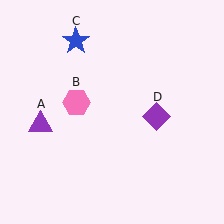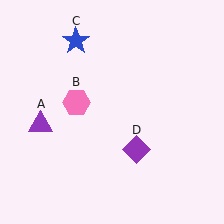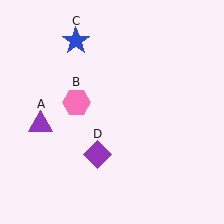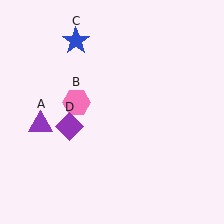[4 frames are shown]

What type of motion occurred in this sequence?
The purple diamond (object D) rotated clockwise around the center of the scene.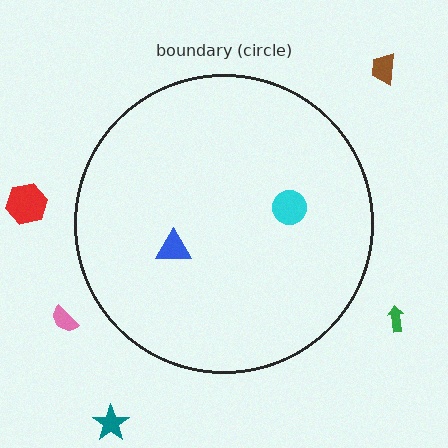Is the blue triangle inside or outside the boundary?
Inside.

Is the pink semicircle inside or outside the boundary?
Outside.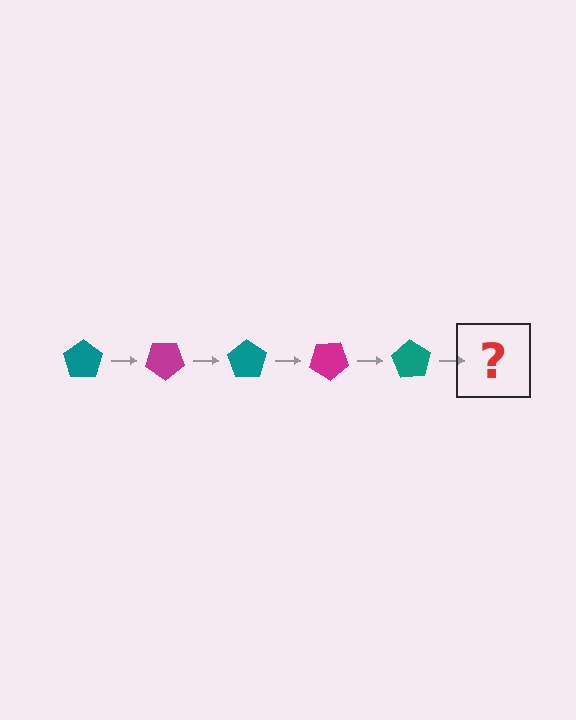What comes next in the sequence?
The next element should be a magenta pentagon, rotated 175 degrees from the start.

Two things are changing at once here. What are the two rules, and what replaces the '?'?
The two rules are that it rotates 35 degrees each step and the color cycles through teal and magenta. The '?' should be a magenta pentagon, rotated 175 degrees from the start.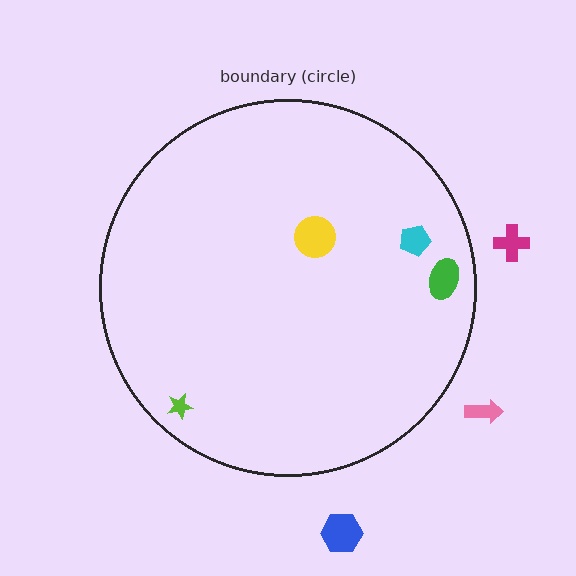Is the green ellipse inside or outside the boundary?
Inside.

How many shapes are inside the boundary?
4 inside, 3 outside.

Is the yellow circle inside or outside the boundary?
Inside.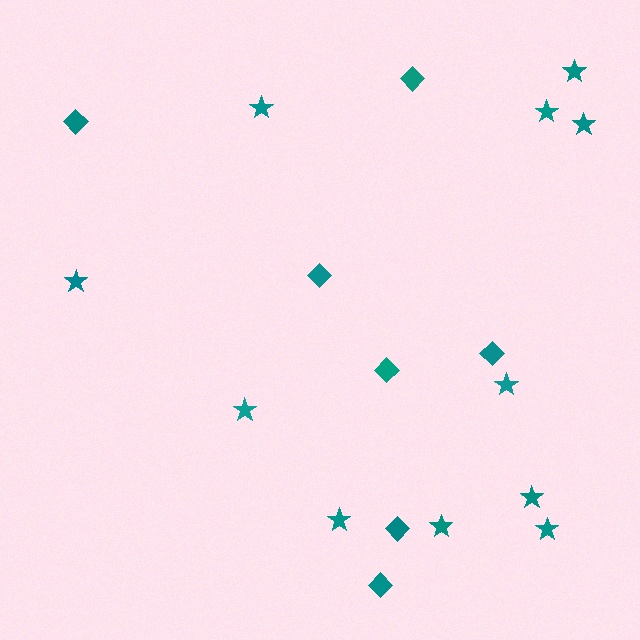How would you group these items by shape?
There are 2 groups: one group of stars (11) and one group of diamonds (7).